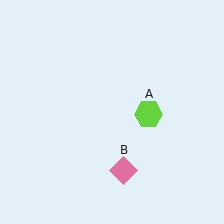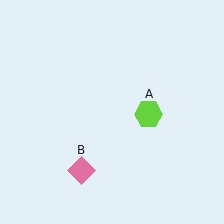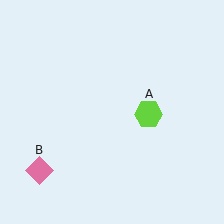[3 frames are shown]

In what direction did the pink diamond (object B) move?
The pink diamond (object B) moved left.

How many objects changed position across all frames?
1 object changed position: pink diamond (object B).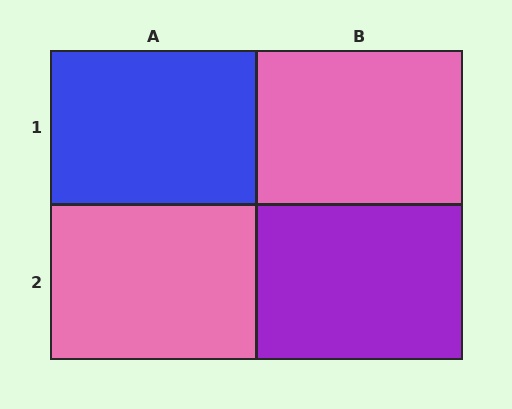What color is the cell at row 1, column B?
Pink.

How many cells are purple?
1 cell is purple.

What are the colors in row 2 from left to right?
Pink, purple.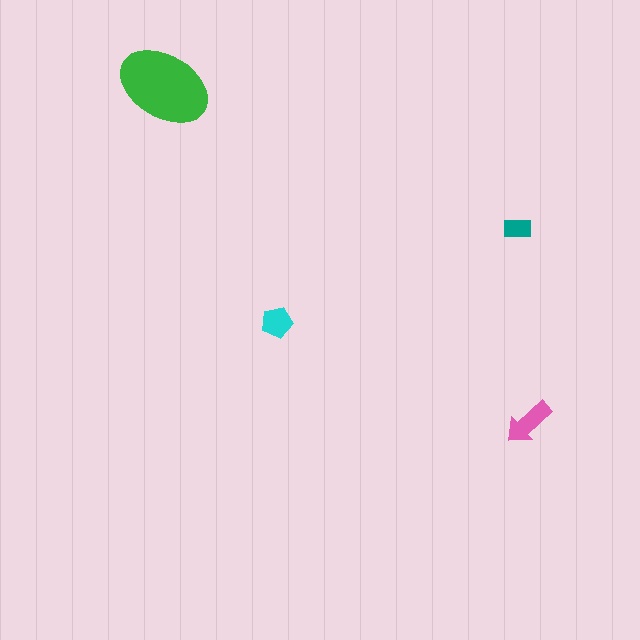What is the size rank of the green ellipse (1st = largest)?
1st.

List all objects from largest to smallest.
The green ellipse, the pink arrow, the cyan pentagon, the teal rectangle.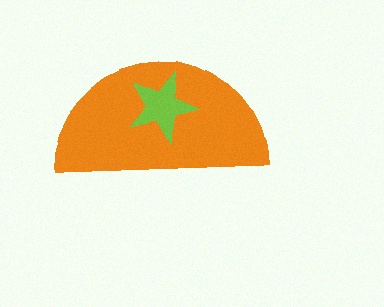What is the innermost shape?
The lime star.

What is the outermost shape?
The orange semicircle.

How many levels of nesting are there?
2.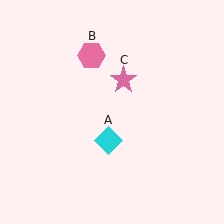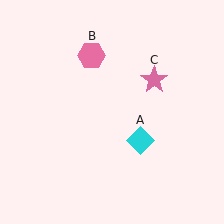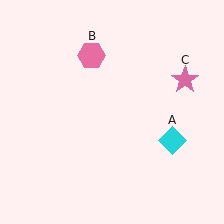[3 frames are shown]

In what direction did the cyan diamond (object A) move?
The cyan diamond (object A) moved right.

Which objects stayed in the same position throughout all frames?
Pink hexagon (object B) remained stationary.